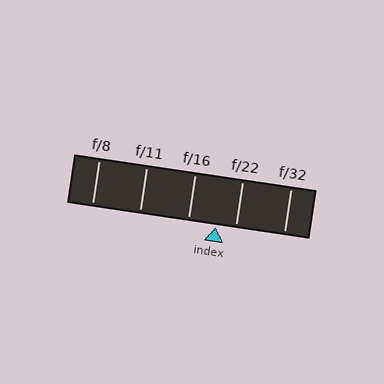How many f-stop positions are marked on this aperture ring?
There are 5 f-stop positions marked.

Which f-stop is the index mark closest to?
The index mark is closest to f/22.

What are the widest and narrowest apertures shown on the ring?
The widest aperture shown is f/8 and the narrowest is f/32.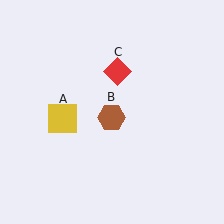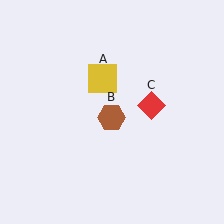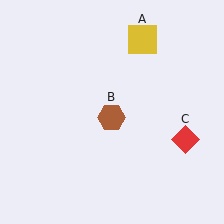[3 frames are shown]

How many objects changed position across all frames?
2 objects changed position: yellow square (object A), red diamond (object C).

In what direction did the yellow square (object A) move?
The yellow square (object A) moved up and to the right.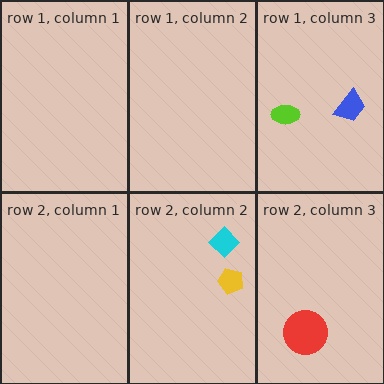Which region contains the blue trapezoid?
The row 1, column 3 region.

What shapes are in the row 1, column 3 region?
The blue trapezoid, the lime ellipse.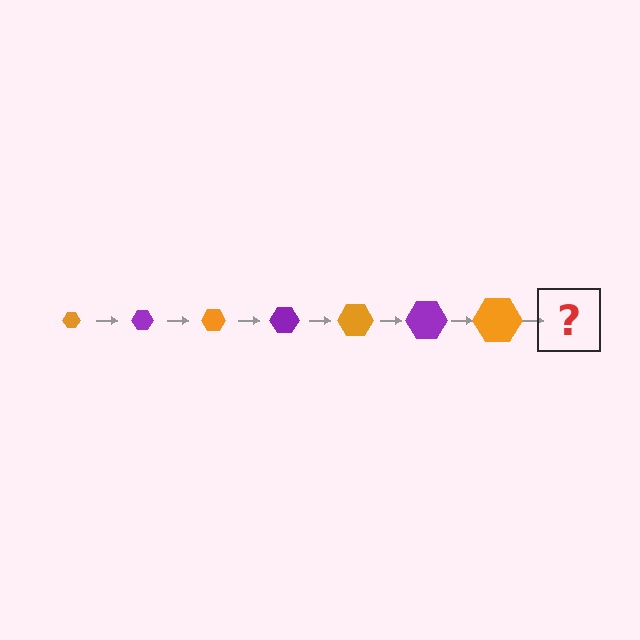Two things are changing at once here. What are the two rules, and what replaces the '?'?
The two rules are that the hexagon grows larger each step and the color cycles through orange and purple. The '?' should be a purple hexagon, larger than the previous one.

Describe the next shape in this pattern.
It should be a purple hexagon, larger than the previous one.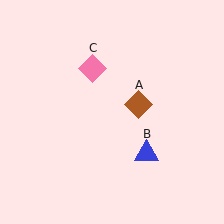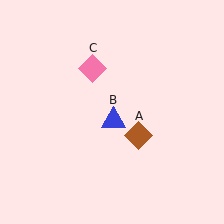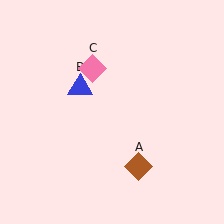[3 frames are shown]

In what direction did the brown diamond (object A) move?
The brown diamond (object A) moved down.